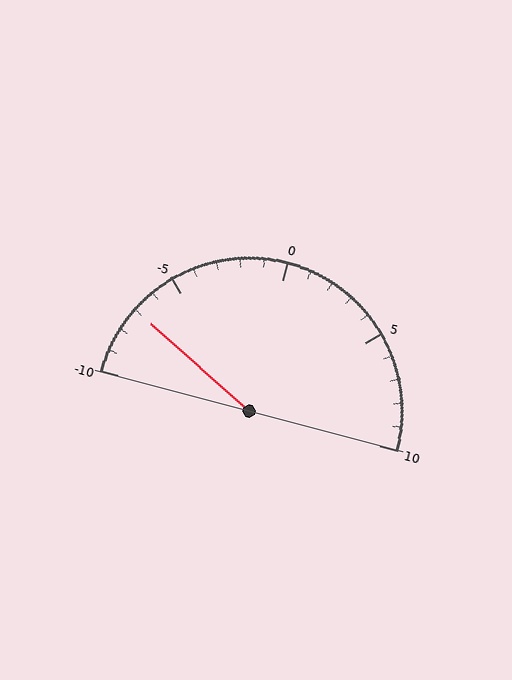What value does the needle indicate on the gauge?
The needle indicates approximately -7.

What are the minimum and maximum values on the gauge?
The gauge ranges from -10 to 10.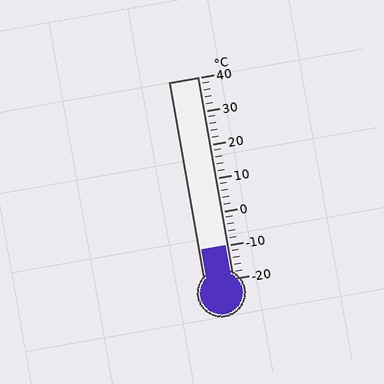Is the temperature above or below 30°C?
The temperature is below 30°C.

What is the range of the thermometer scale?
The thermometer scale ranges from -20°C to 40°C.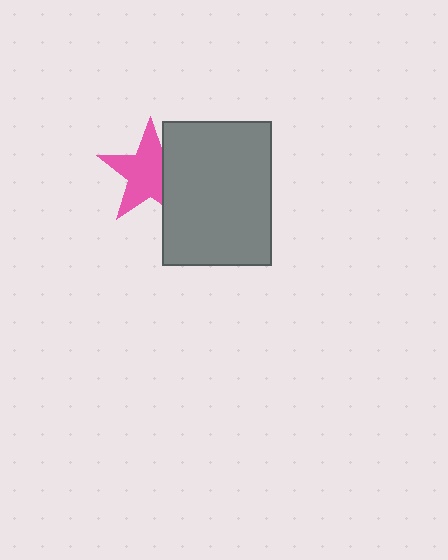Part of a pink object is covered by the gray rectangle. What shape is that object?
It is a star.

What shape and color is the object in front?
The object in front is a gray rectangle.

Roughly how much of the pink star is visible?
Most of it is visible (roughly 70%).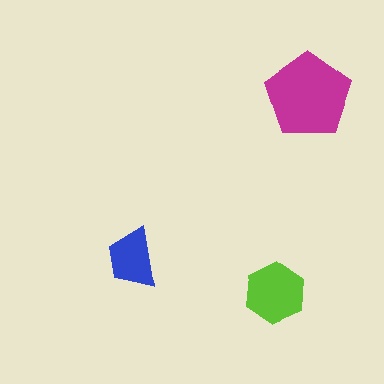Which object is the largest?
The magenta pentagon.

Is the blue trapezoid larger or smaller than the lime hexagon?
Smaller.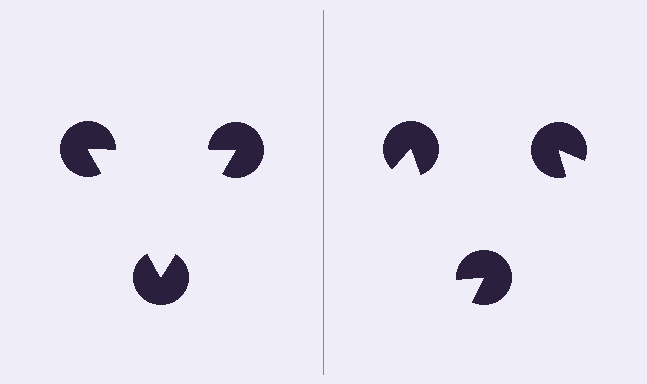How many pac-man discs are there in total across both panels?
6 — 3 on each side.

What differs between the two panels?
The pac-man discs are positioned identically on both sides; only the wedge orientations differ. On the left they align to a triangle; on the right they are misaligned.